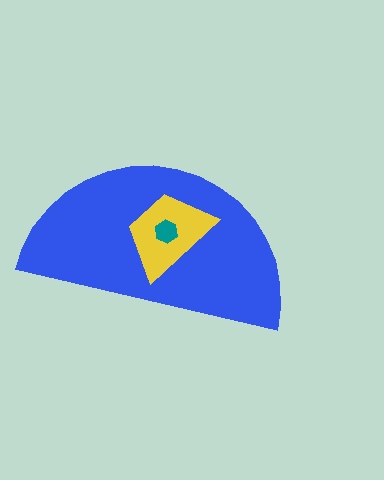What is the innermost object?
The teal hexagon.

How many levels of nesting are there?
3.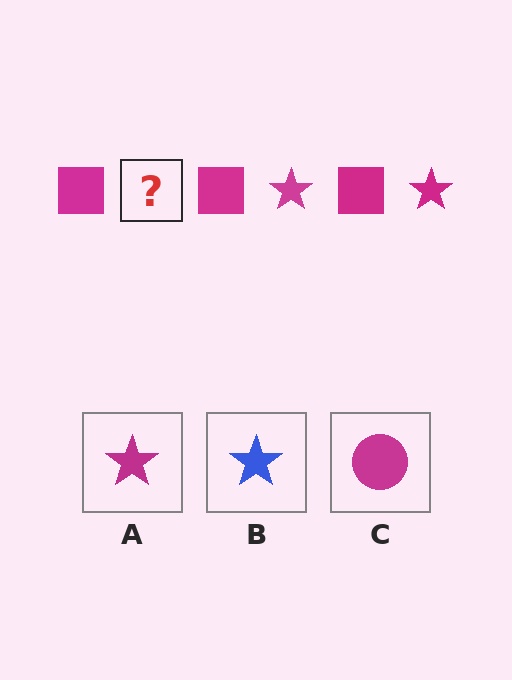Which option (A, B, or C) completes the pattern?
A.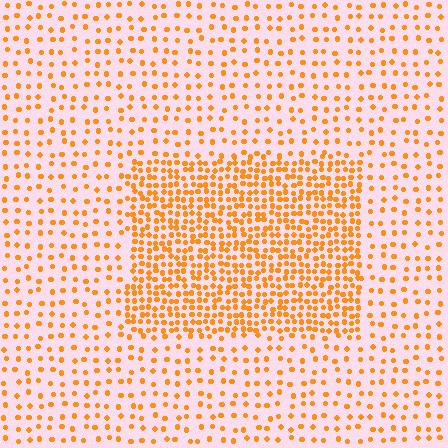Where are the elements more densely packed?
The elements are more densely packed inside the rectangle boundary.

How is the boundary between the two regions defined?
The boundary is defined by a change in element density (approximately 2.5x ratio). All elements are the same color, size, and shape.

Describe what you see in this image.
The image contains small orange elements arranged at two different densities. A rectangle-shaped region is visible where the elements are more densely packed than the surrounding area.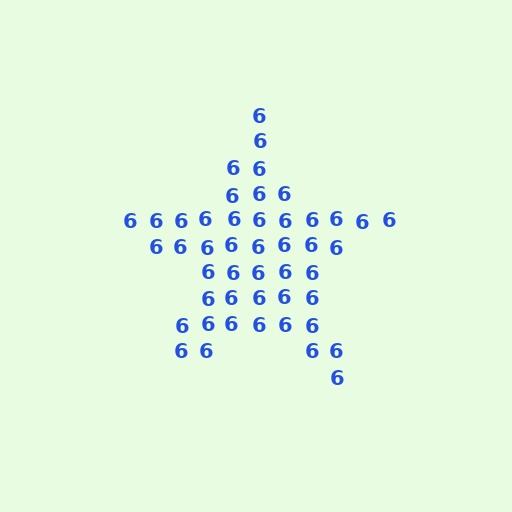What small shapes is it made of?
It is made of small digit 6's.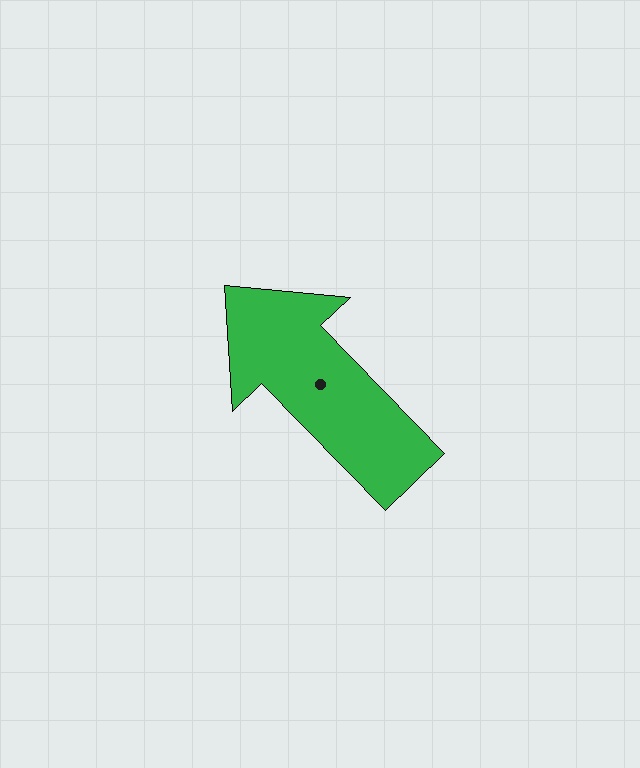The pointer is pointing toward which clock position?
Roughly 11 o'clock.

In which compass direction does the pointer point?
Northwest.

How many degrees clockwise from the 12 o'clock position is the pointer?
Approximately 316 degrees.